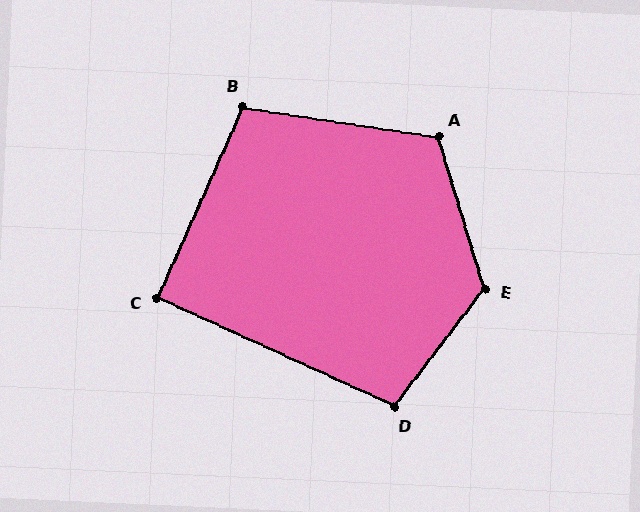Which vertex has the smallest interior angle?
C, at approximately 91 degrees.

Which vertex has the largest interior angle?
E, at approximately 126 degrees.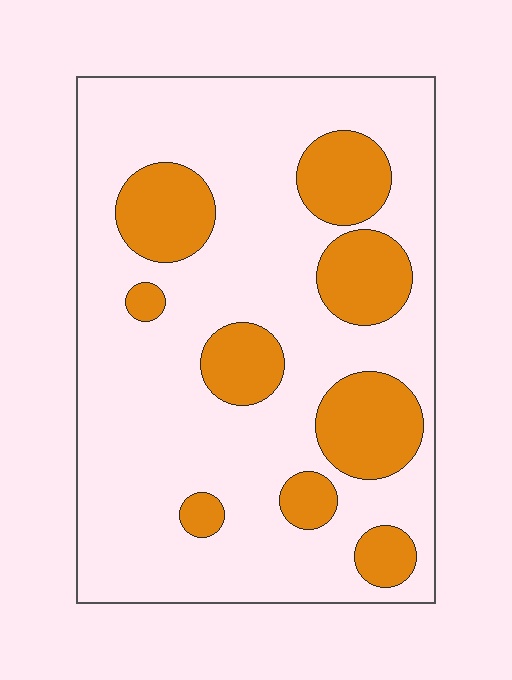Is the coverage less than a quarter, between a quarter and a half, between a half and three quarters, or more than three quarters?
Less than a quarter.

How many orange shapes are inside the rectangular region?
9.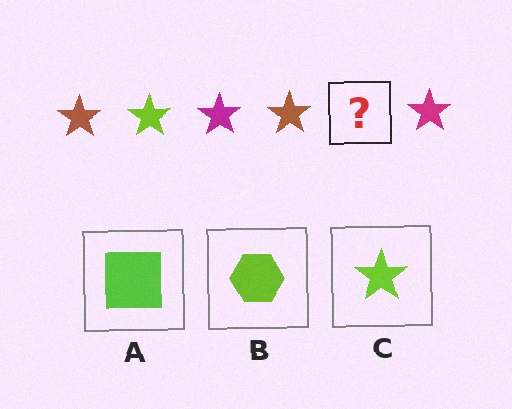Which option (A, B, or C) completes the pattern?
C.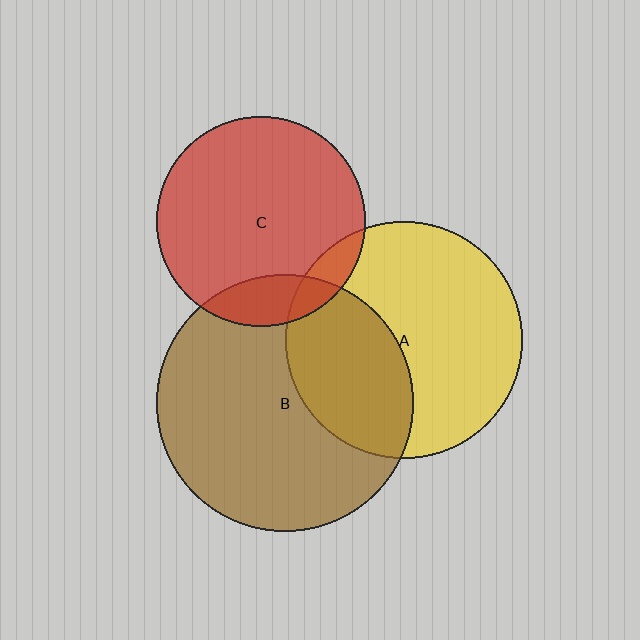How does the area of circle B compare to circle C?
Approximately 1.5 times.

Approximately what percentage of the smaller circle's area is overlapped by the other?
Approximately 15%.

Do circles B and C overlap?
Yes.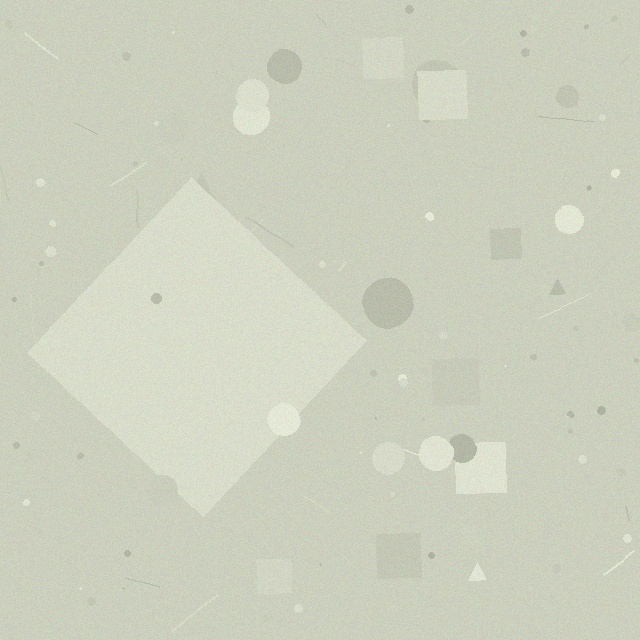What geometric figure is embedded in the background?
A diamond is embedded in the background.